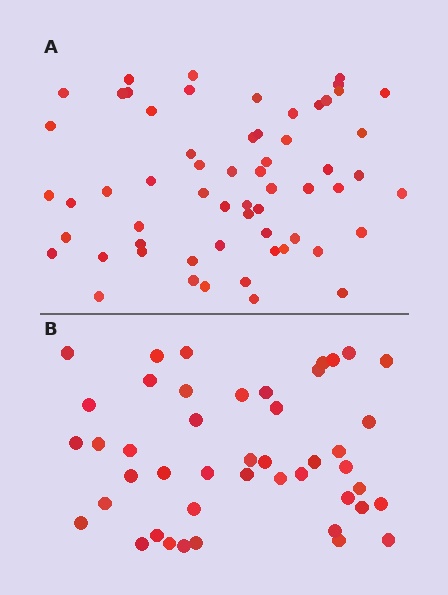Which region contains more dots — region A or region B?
Region A (the top region) has more dots.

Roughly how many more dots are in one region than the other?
Region A has approximately 15 more dots than region B.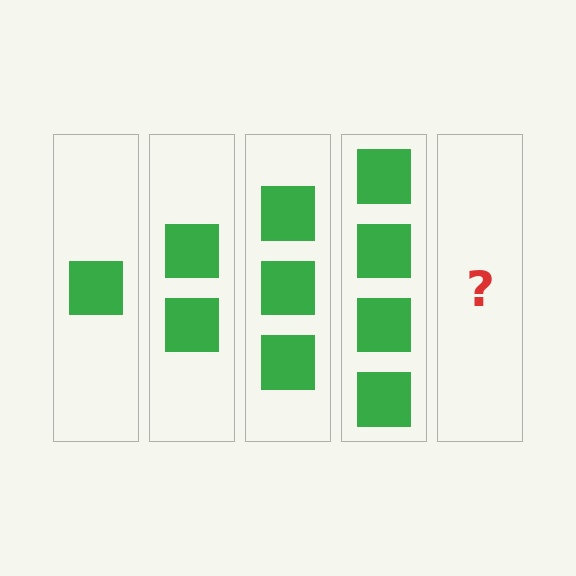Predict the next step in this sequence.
The next step is 5 squares.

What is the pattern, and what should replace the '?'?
The pattern is that each step adds one more square. The '?' should be 5 squares.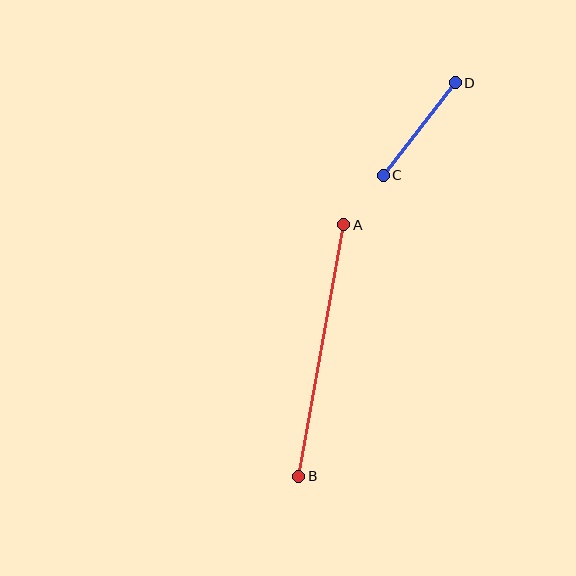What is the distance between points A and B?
The distance is approximately 256 pixels.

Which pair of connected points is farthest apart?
Points A and B are farthest apart.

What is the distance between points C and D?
The distance is approximately 117 pixels.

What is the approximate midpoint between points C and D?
The midpoint is at approximately (419, 129) pixels.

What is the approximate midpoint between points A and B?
The midpoint is at approximately (321, 351) pixels.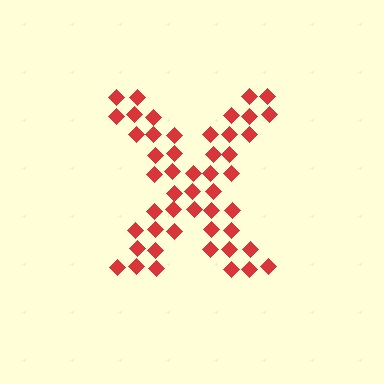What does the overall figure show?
The overall figure shows the letter X.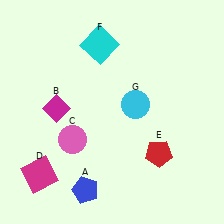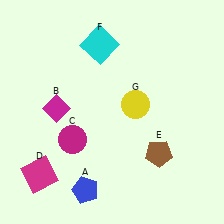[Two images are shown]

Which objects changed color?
C changed from pink to magenta. E changed from red to brown. G changed from cyan to yellow.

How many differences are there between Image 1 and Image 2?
There are 3 differences between the two images.